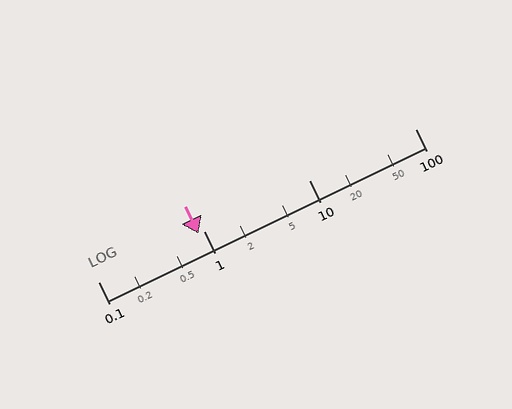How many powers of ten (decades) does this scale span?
The scale spans 3 decades, from 0.1 to 100.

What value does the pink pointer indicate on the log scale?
The pointer indicates approximately 0.9.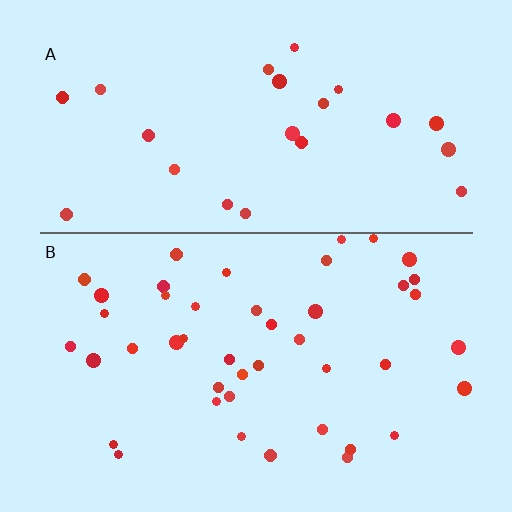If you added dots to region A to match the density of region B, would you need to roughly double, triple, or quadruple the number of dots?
Approximately double.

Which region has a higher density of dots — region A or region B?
B (the bottom).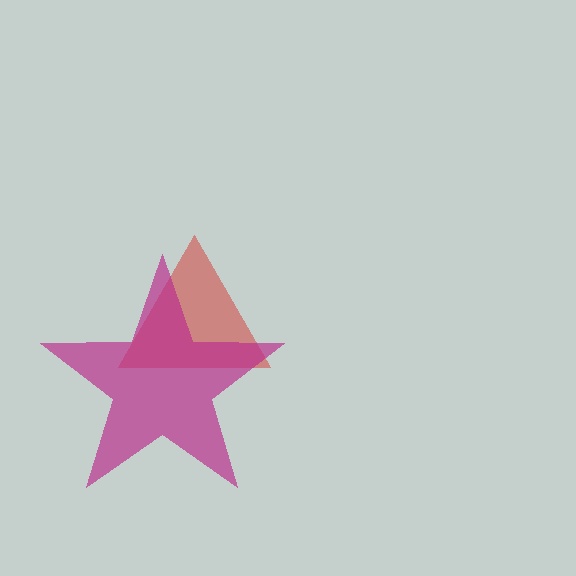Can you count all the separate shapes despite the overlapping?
Yes, there are 2 separate shapes.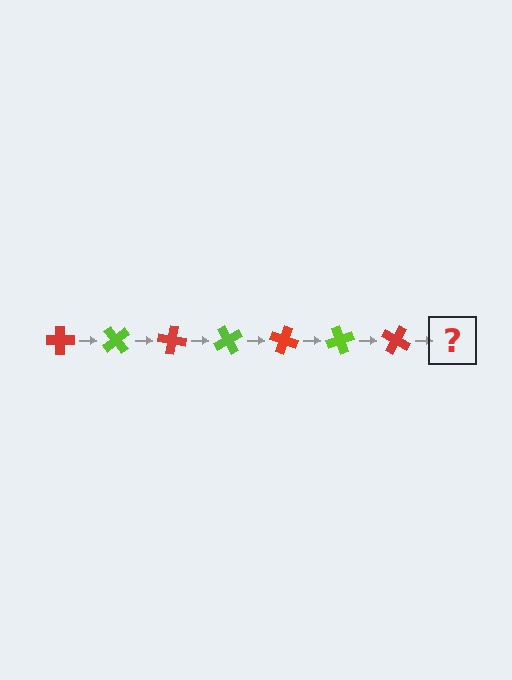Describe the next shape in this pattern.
It should be a lime cross, rotated 350 degrees from the start.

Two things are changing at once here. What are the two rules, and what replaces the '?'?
The two rules are that it rotates 50 degrees each step and the color cycles through red and lime. The '?' should be a lime cross, rotated 350 degrees from the start.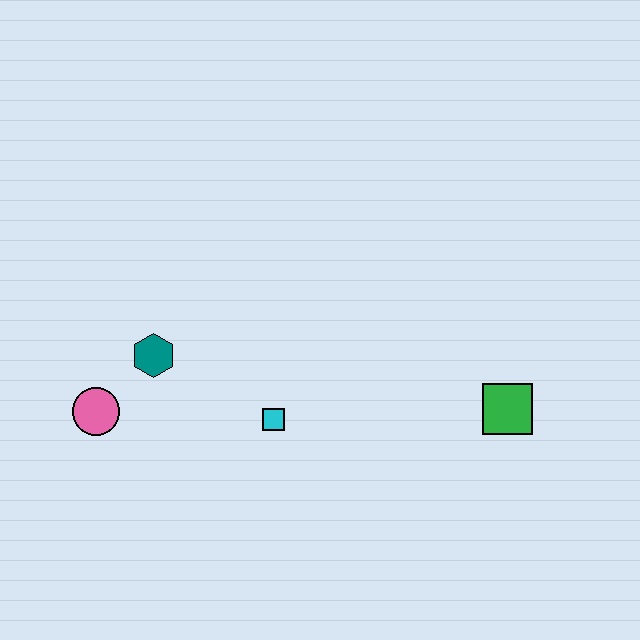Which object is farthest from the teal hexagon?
The green square is farthest from the teal hexagon.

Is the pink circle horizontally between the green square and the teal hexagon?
No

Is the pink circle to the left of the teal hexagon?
Yes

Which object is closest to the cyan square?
The teal hexagon is closest to the cyan square.